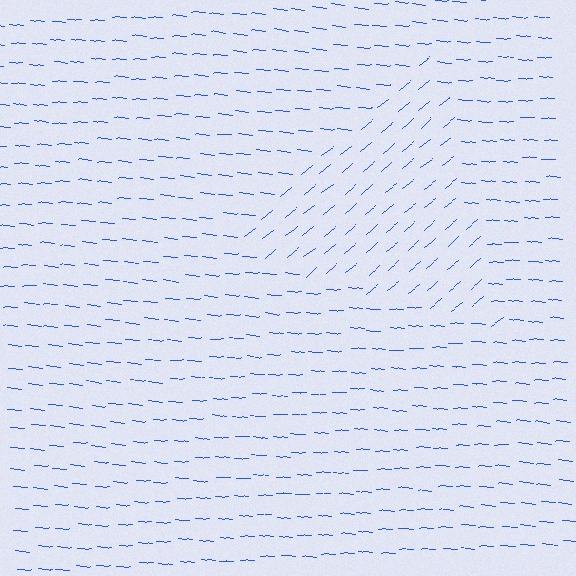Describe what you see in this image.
The image is filled with small blue line segments. A triangle region in the image has lines oriented differently from the surrounding lines, creating a visible texture boundary.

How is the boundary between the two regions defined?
The boundary is defined purely by a change in line orientation (approximately 45 degrees difference). All lines are the same color and thickness.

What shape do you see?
I see a triangle.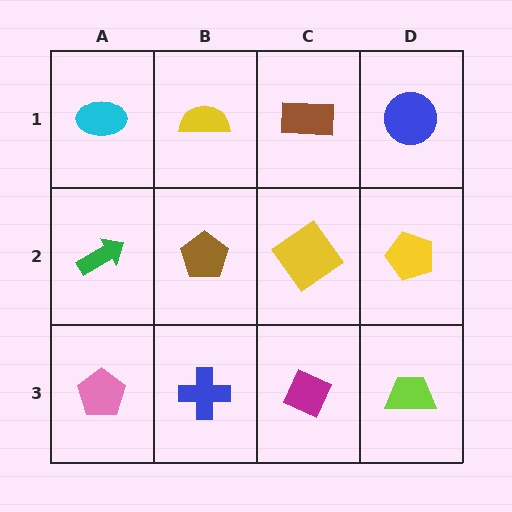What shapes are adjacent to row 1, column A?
A green arrow (row 2, column A), a yellow semicircle (row 1, column B).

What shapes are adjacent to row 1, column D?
A yellow pentagon (row 2, column D), a brown rectangle (row 1, column C).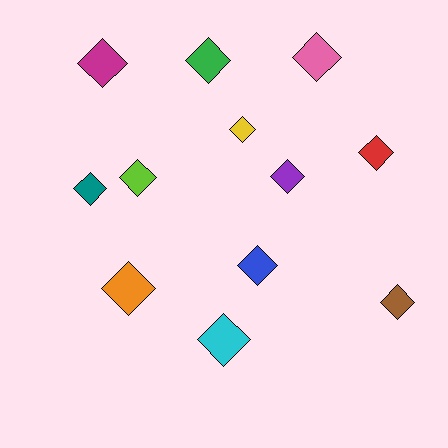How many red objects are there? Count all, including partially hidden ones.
There is 1 red object.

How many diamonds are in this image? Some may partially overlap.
There are 12 diamonds.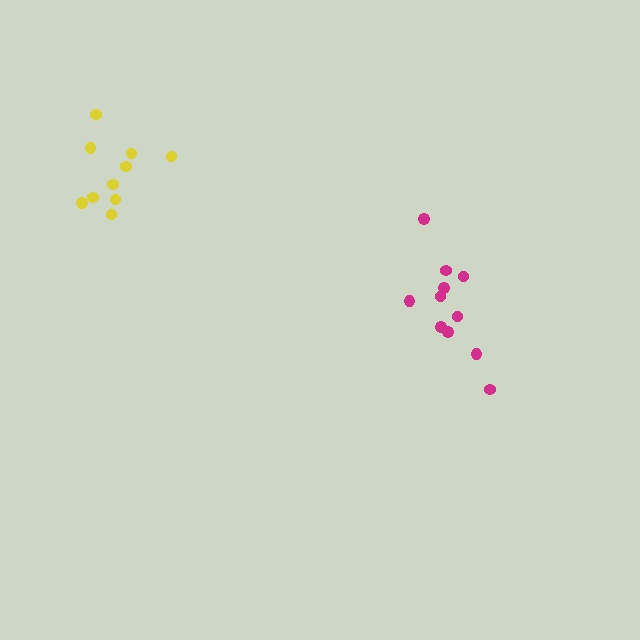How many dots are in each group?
Group 1: 11 dots, Group 2: 10 dots (21 total).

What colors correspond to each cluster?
The clusters are colored: magenta, yellow.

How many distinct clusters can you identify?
There are 2 distinct clusters.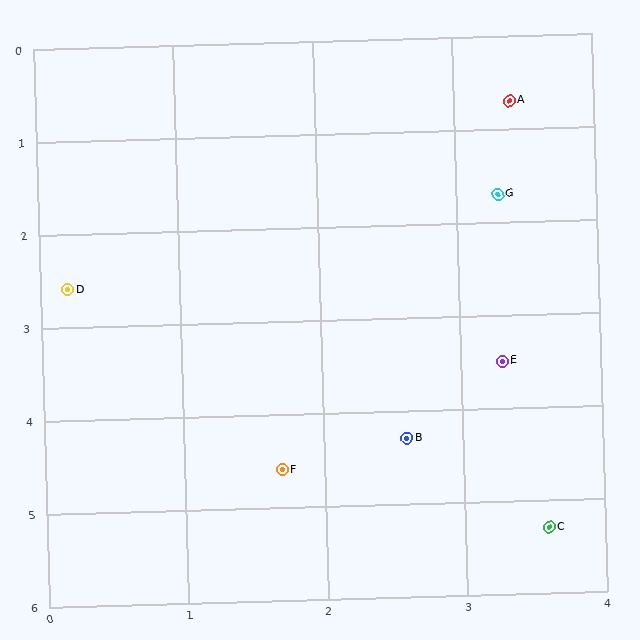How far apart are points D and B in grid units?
Points D and B are about 2.9 grid units apart.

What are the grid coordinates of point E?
Point E is at approximately (3.3, 3.5).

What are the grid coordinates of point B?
Point B is at approximately (2.6, 4.3).